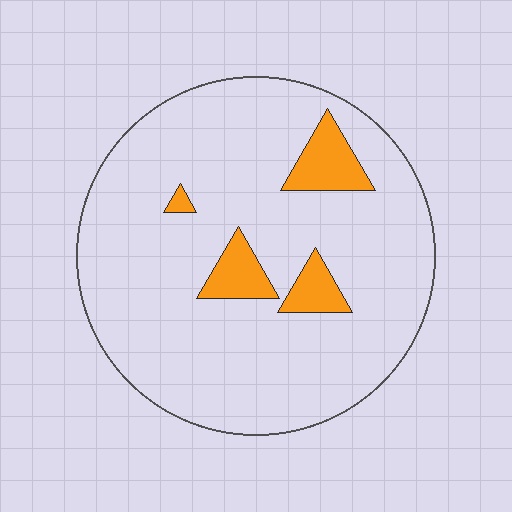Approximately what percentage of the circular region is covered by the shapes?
Approximately 10%.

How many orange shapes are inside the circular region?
4.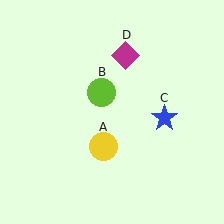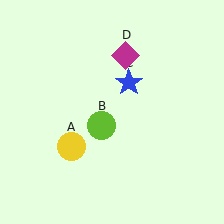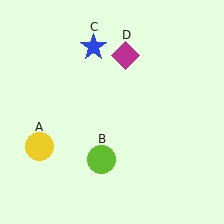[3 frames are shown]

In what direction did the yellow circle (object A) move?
The yellow circle (object A) moved left.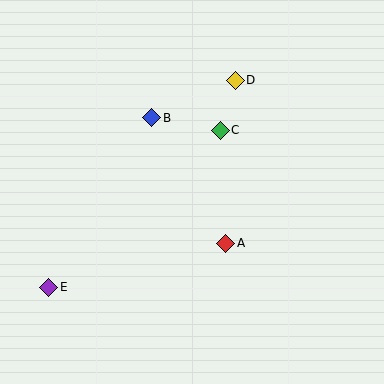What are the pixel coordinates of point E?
Point E is at (49, 287).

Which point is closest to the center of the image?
Point A at (226, 243) is closest to the center.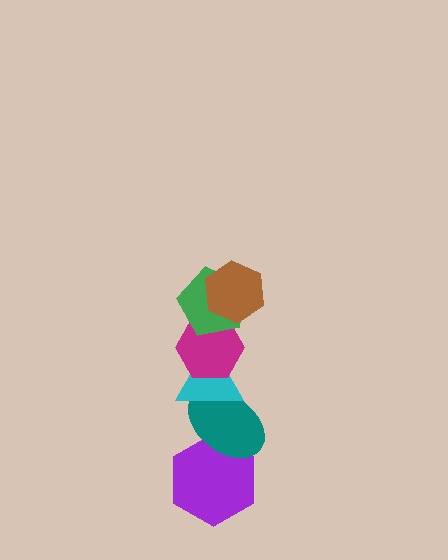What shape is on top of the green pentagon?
The brown hexagon is on top of the green pentagon.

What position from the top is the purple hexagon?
The purple hexagon is 6th from the top.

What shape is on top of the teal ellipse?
The cyan triangle is on top of the teal ellipse.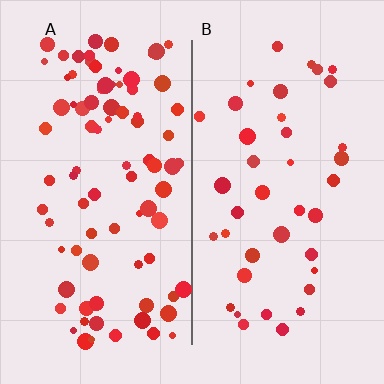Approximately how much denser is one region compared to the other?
Approximately 2.2× — region A over region B.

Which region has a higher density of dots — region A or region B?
A (the left).